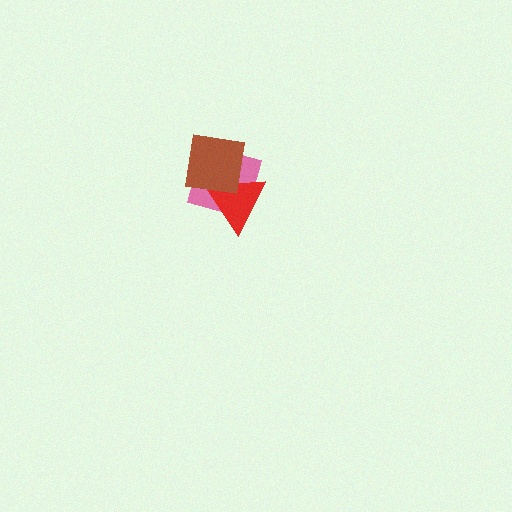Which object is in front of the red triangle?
The brown square is in front of the red triangle.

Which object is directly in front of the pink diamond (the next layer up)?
The red triangle is directly in front of the pink diamond.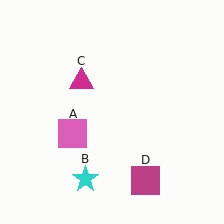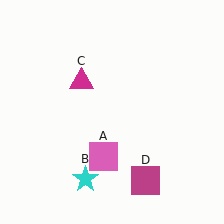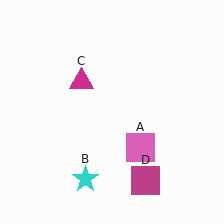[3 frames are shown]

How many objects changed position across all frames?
1 object changed position: pink square (object A).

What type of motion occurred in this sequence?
The pink square (object A) rotated counterclockwise around the center of the scene.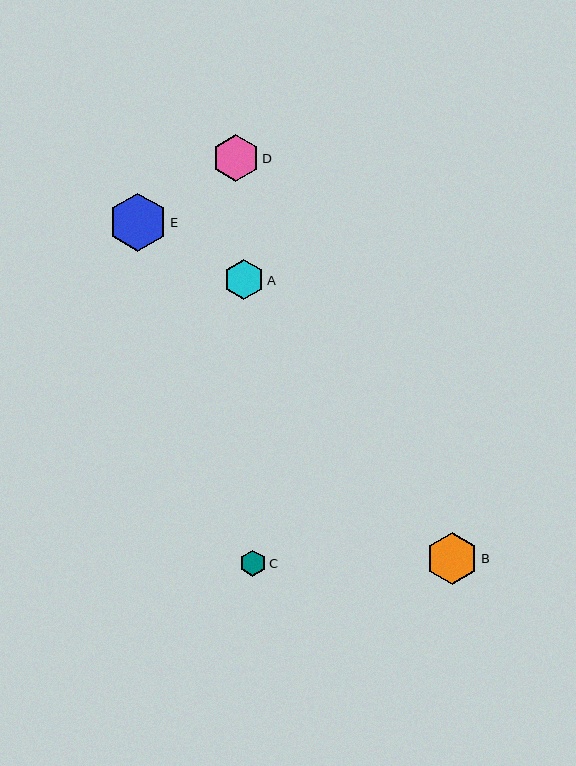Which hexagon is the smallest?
Hexagon C is the smallest with a size of approximately 26 pixels.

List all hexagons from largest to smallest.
From largest to smallest: E, B, D, A, C.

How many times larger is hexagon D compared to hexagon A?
Hexagon D is approximately 1.2 times the size of hexagon A.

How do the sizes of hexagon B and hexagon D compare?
Hexagon B and hexagon D are approximately the same size.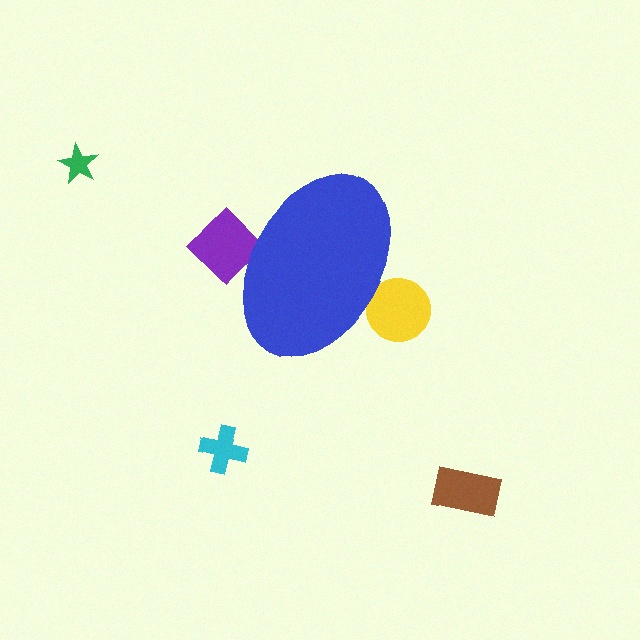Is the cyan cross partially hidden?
No, the cyan cross is fully visible.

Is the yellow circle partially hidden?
Yes, the yellow circle is partially hidden behind the blue ellipse.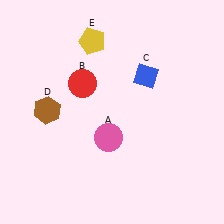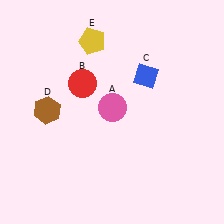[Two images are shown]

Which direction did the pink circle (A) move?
The pink circle (A) moved up.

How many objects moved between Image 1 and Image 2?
1 object moved between the two images.